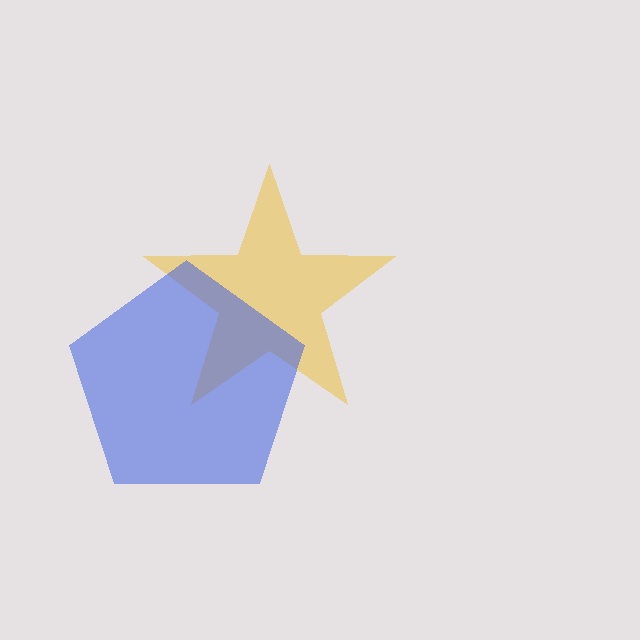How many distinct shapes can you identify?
There are 2 distinct shapes: a yellow star, a blue pentagon.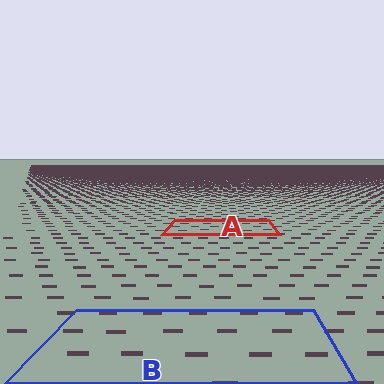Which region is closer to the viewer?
Region B is closer. The texture elements there are larger and more spread out.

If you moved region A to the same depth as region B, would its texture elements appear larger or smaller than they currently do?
They would appear larger. At a closer depth, the same texture elements are projected at a bigger on-screen size.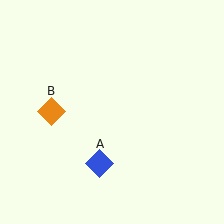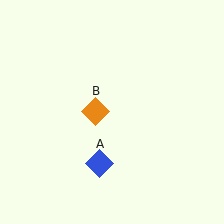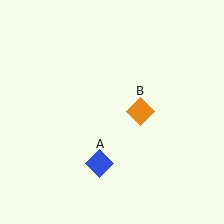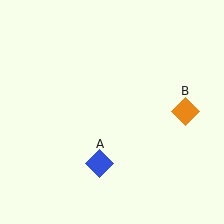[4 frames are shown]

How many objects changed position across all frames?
1 object changed position: orange diamond (object B).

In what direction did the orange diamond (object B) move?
The orange diamond (object B) moved right.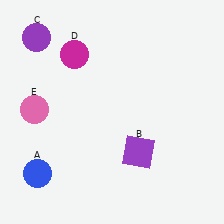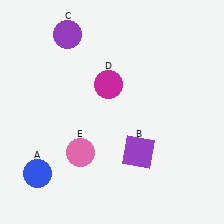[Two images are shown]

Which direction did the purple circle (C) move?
The purple circle (C) moved right.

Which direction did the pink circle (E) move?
The pink circle (E) moved right.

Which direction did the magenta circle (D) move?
The magenta circle (D) moved right.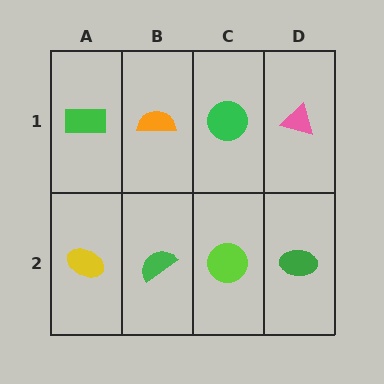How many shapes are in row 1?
4 shapes.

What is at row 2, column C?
A lime circle.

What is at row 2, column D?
A green ellipse.